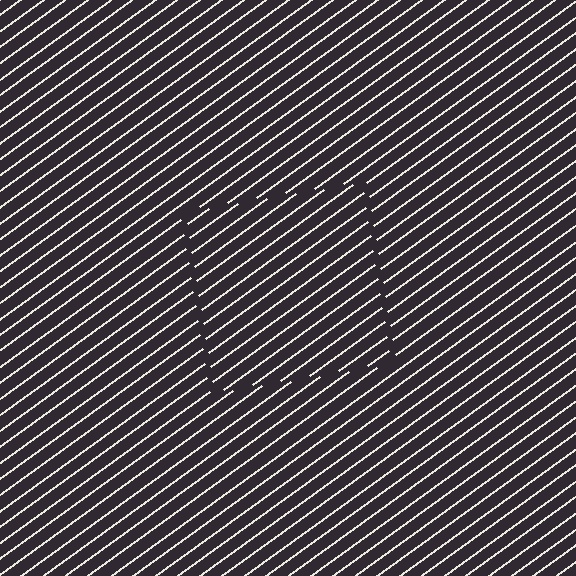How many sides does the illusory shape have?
4 sides — the line-ends trace a square.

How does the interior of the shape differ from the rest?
The interior of the shape contains the same grating, shifted by half a period — the contour is defined by the phase discontinuity where line-ends from the inner and outer gratings abut.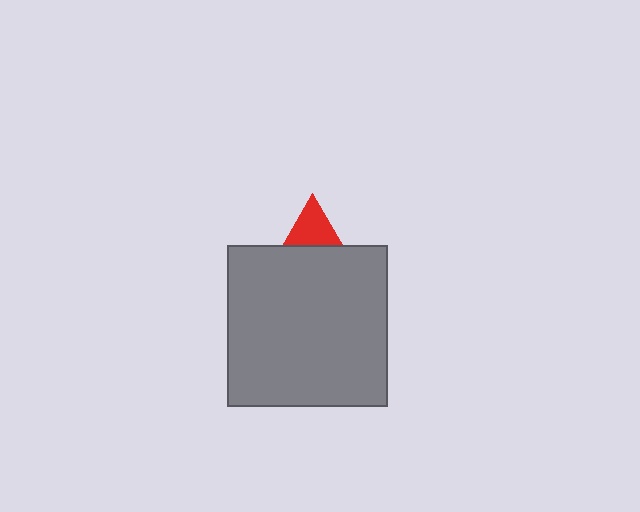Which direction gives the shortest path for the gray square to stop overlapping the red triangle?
Moving down gives the shortest separation.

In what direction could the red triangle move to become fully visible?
The red triangle could move up. That would shift it out from behind the gray square entirely.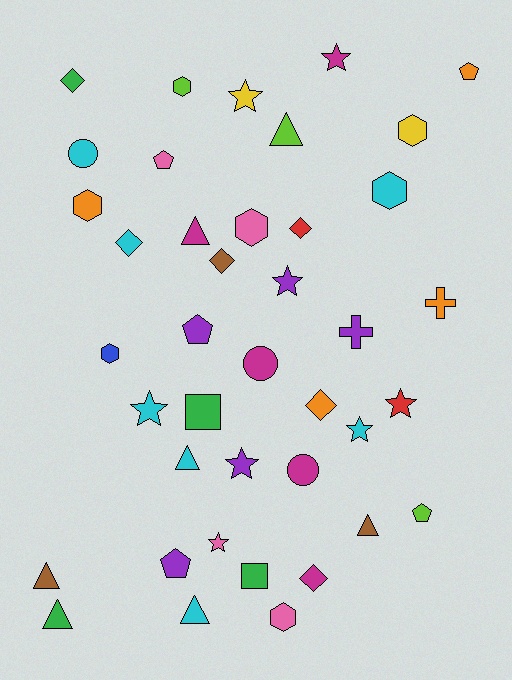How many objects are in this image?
There are 40 objects.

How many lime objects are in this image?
There are 3 lime objects.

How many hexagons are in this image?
There are 7 hexagons.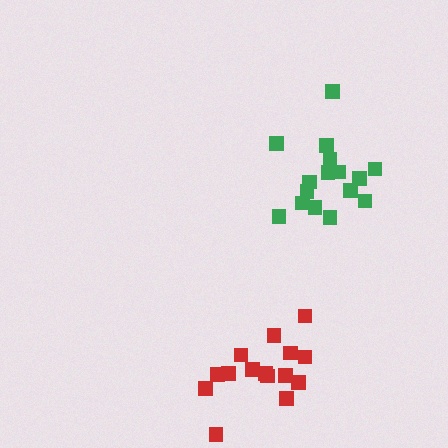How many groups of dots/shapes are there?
There are 2 groups.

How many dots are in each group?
Group 1: 15 dots, Group 2: 16 dots (31 total).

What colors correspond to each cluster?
The clusters are colored: red, green.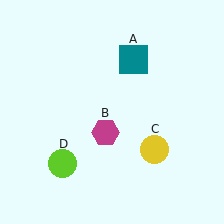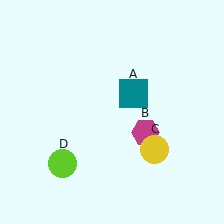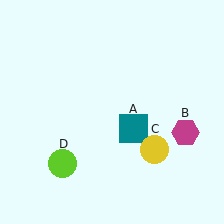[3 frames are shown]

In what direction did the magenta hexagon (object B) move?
The magenta hexagon (object B) moved right.